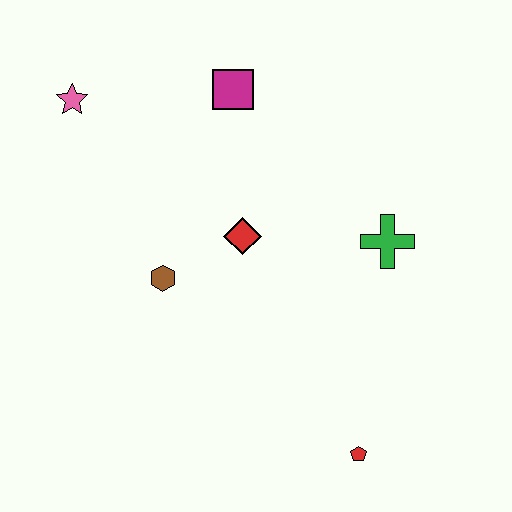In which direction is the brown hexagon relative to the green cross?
The brown hexagon is to the left of the green cross.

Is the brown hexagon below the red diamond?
Yes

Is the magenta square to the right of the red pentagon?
No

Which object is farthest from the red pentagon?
The pink star is farthest from the red pentagon.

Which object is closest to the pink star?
The magenta square is closest to the pink star.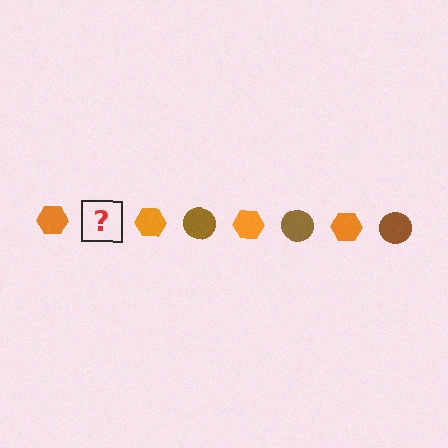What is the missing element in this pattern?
The missing element is a brown circle.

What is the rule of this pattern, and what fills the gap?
The rule is that the pattern alternates between orange hexagon and brown circle. The gap should be filled with a brown circle.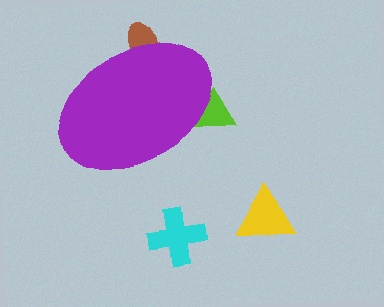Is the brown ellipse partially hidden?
Yes, the brown ellipse is partially hidden behind the purple ellipse.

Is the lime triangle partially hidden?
Yes, the lime triangle is partially hidden behind the purple ellipse.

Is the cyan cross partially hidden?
No, the cyan cross is fully visible.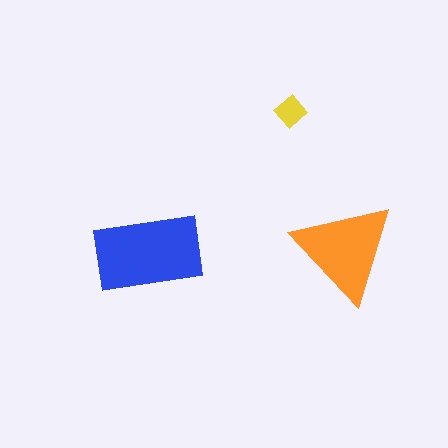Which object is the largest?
The blue rectangle.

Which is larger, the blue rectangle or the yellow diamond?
The blue rectangle.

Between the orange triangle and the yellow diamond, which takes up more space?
The orange triangle.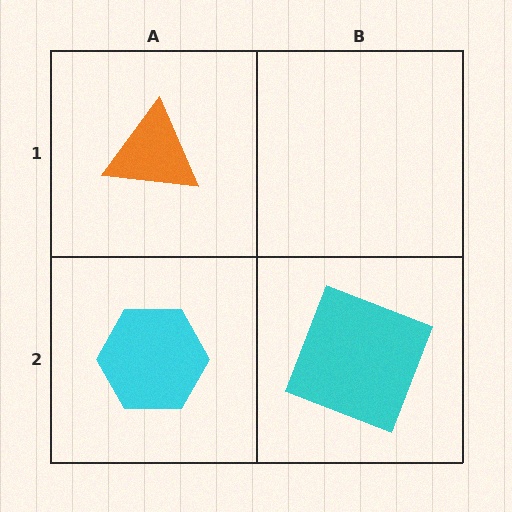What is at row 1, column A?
An orange triangle.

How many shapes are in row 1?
1 shape.